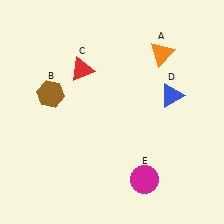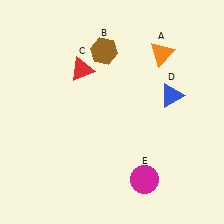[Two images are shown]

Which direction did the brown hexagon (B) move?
The brown hexagon (B) moved right.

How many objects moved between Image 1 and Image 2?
1 object moved between the two images.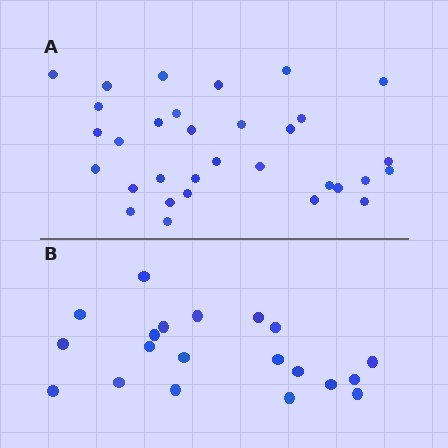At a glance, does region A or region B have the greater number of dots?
Region A (the top region) has more dots.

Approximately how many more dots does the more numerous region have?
Region A has roughly 12 or so more dots than region B.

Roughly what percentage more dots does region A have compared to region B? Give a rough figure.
About 60% more.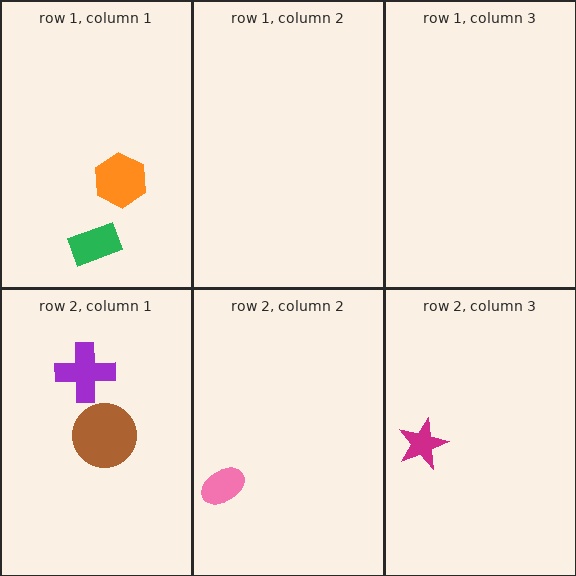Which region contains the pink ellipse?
The row 2, column 2 region.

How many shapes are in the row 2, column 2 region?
1.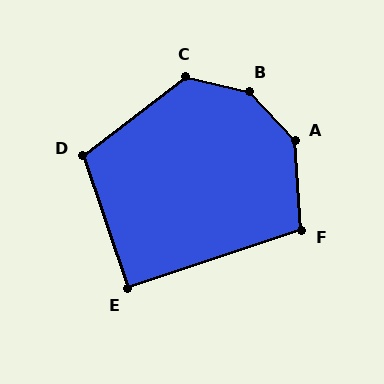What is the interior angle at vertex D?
Approximately 108 degrees (obtuse).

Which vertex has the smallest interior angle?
E, at approximately 91 degrees.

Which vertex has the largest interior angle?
B, at approximately 147 degrees.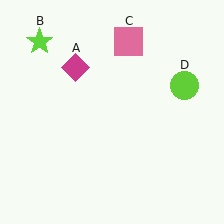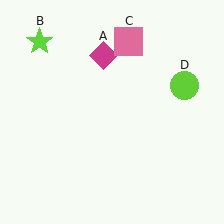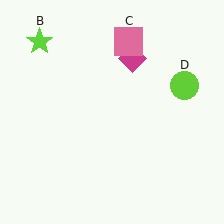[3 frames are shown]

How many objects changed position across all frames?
1 object changed position: magenta diamond (object A).